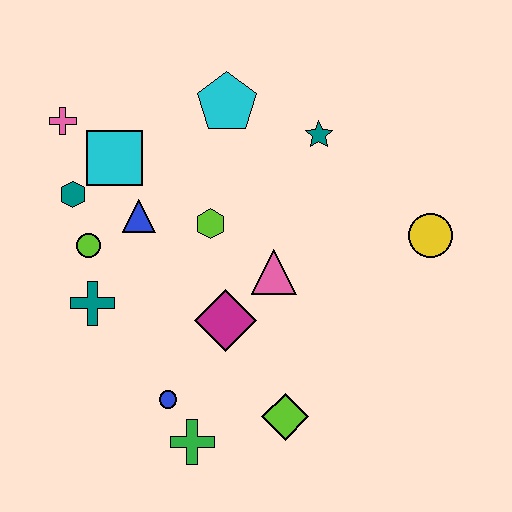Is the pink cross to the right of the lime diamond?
No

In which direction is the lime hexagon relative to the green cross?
The lime hexagon is above the green cross.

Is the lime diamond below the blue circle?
Yes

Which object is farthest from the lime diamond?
The pink cross is farthest from the lime diamond.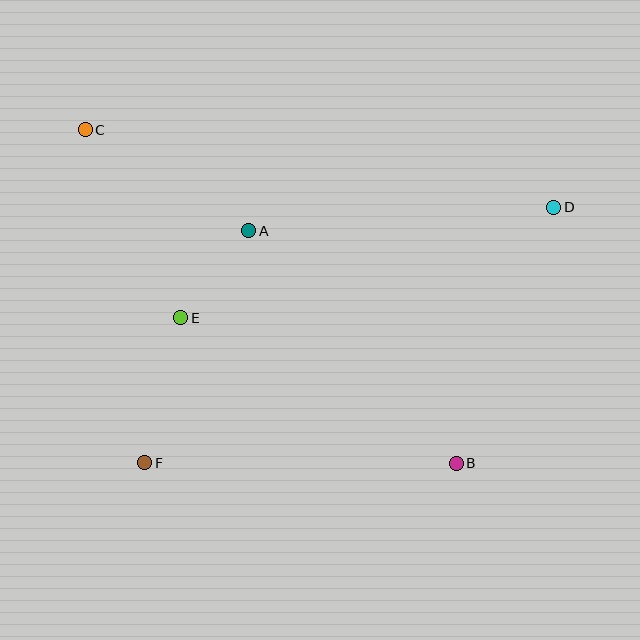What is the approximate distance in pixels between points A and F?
The distance between A and F is approximately 254 pixels.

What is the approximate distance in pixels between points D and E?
The distance between D and E is approximately 389 pixels.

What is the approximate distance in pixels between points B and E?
The distance between B and E is approximately 311 pixels.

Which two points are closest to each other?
Points A and E are closest to each other.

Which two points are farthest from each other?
Points B and C are farthest from each other.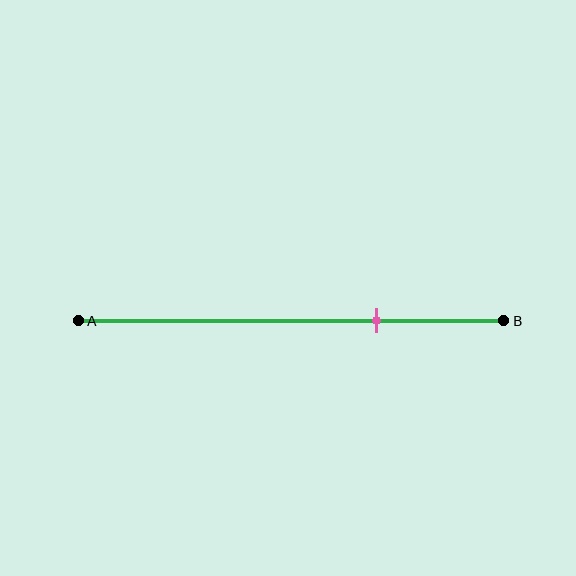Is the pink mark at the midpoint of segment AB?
No, the mark is at about 70% from A, not at the 50% midpoint.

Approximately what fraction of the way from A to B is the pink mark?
The pink mark is approximately 70% of the way from A to B.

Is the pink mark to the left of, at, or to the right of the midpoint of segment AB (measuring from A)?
The pink mark is to the right of the midpoint of segment AB.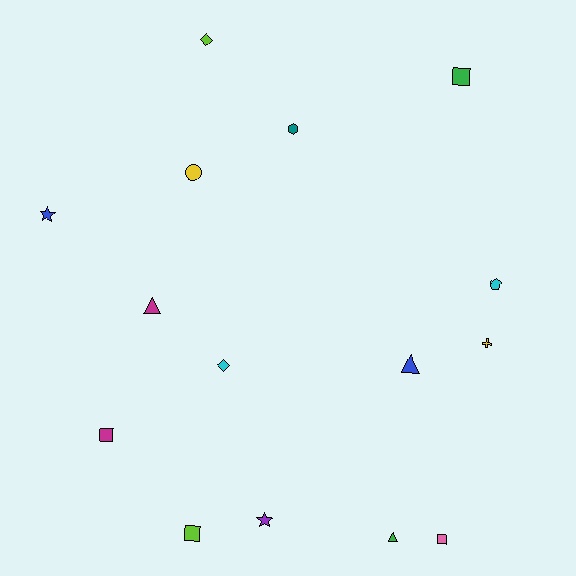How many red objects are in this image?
There are no red objects.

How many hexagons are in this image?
There is 1 hexagon.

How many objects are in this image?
There are 15 objects.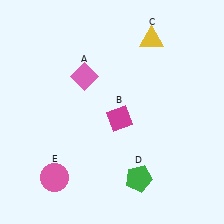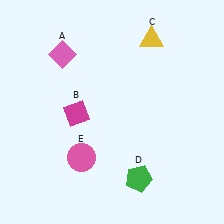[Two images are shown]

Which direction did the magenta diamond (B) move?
The magenta diamond (B) moved left.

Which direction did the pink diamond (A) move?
The pink diamond (A) moved up.